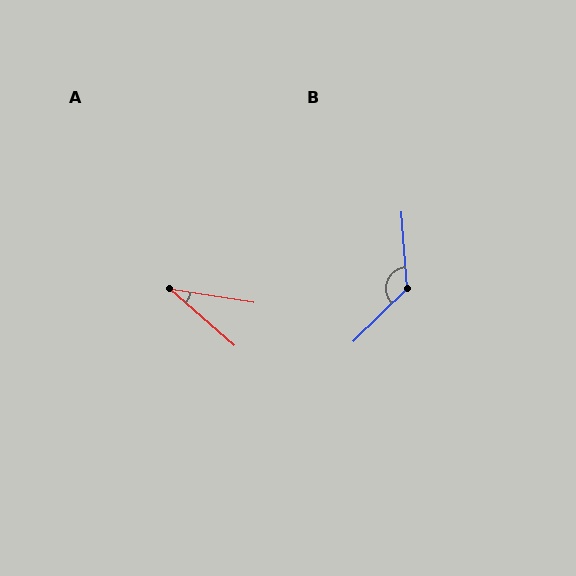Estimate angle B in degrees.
Approximately 130 degrees.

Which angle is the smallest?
A, at approximately 32 degrees.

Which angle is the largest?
B, at approximately 130 degrees.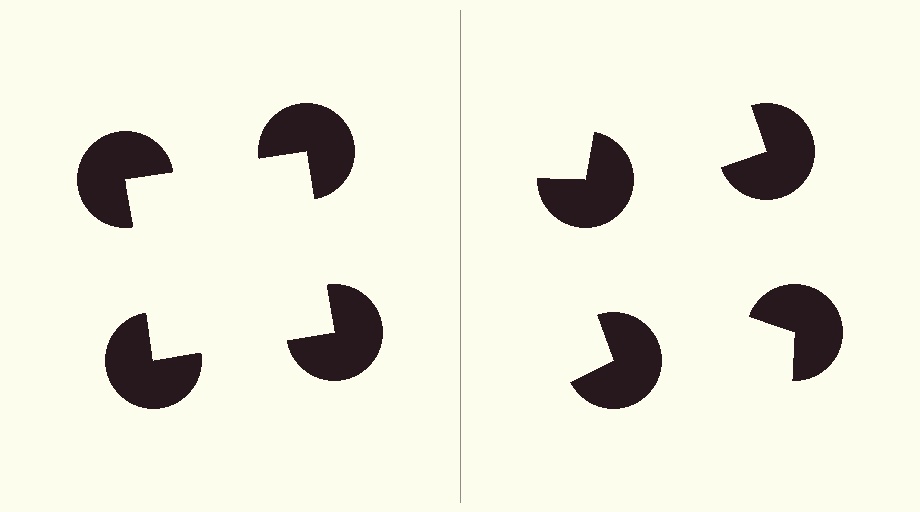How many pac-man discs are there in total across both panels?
8 — 4 on each side.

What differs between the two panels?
The pac-man discs are positioned identically on both sides; only the wedge orientations differ. On the left they align to a square; on the right they are misaligned.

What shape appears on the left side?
An illusory square.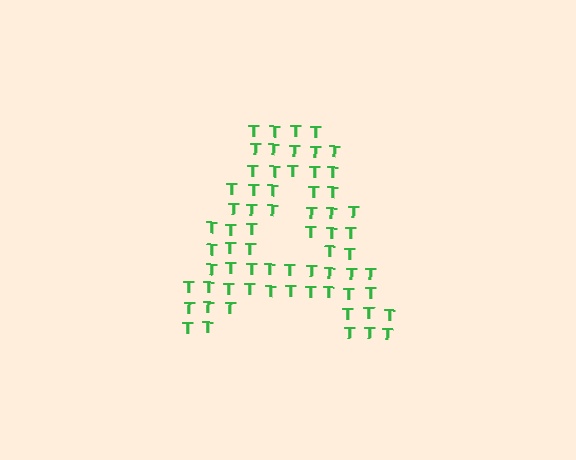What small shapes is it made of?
It is made of small letter T's.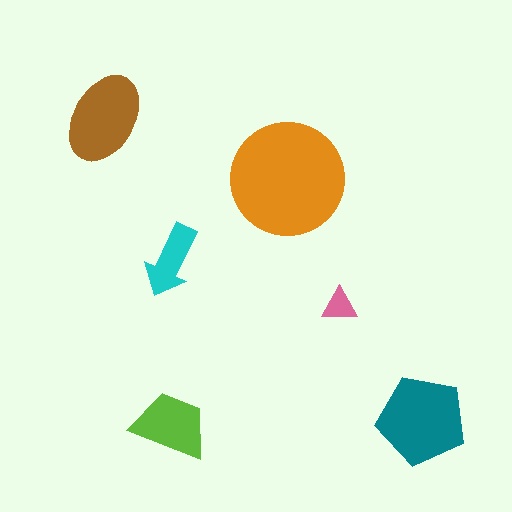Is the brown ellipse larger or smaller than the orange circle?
Smaller.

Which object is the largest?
The orange circle.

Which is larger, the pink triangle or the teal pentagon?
The teal pentagon.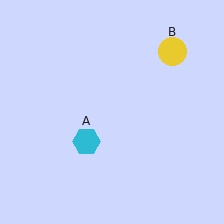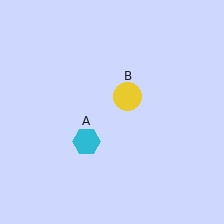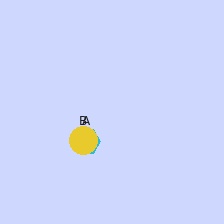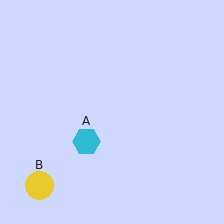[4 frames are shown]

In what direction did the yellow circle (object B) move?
The yellow circle (object B) moved down and to the left.